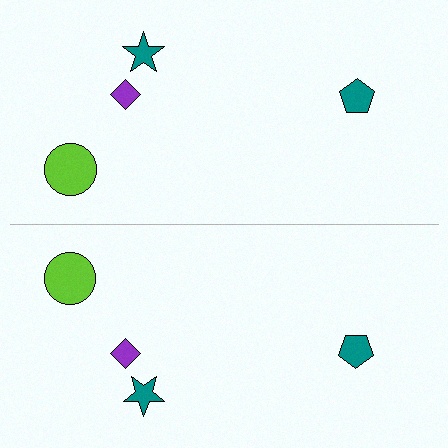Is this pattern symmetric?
Yes, this pattern has bilateral (reflection) symmetry.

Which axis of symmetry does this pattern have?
The pattern has a horizontal axis of symmetry running through the center of the image.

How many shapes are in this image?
There are 8 shapes in this image.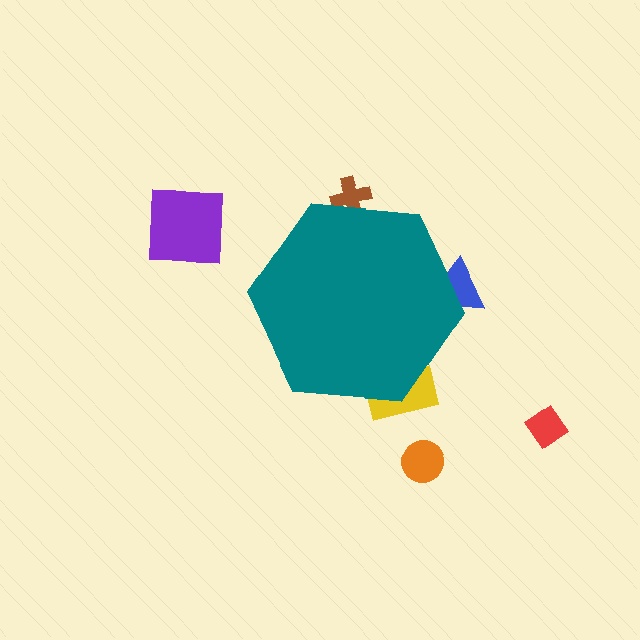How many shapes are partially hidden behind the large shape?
3 shapes are partially hidden.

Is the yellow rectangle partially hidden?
Yes, the yellow rectangle is partially hidden behind the teal hexagon.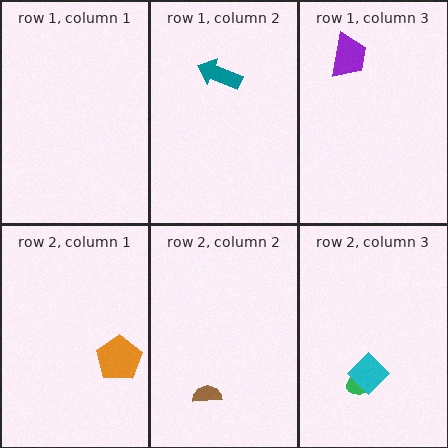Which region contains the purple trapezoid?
The row 1, column 3 region.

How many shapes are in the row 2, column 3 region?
2.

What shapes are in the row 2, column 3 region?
The green ellipse, the cyan diamond.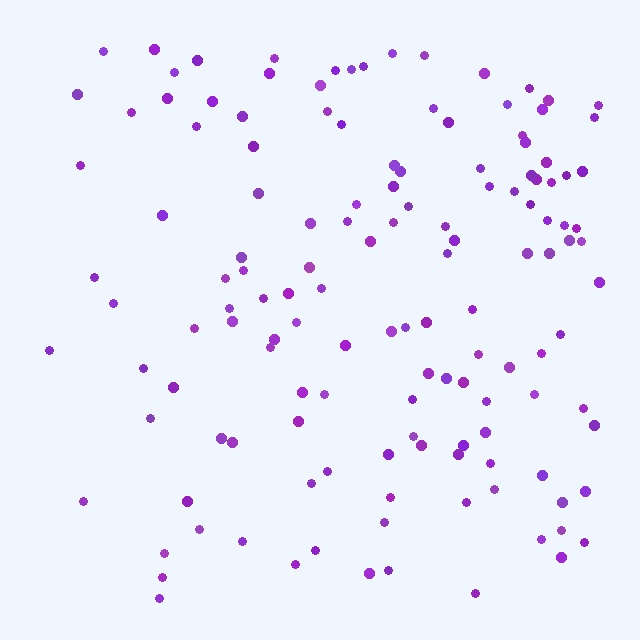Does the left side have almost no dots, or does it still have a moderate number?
Still a moderate number, just noticeably fewer than the right.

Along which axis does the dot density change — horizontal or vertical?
Horizontal.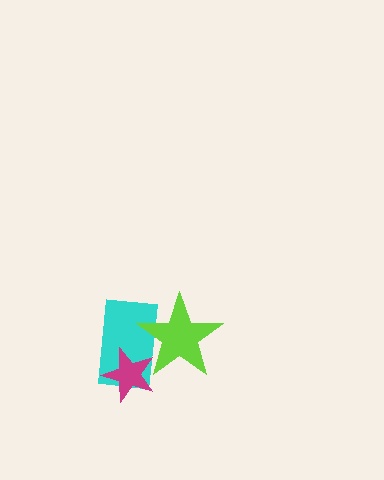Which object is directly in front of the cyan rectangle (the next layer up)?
The lime star is directly in front of the cyan rectangle.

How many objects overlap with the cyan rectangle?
2 objects overlap with the cyan rectangle.